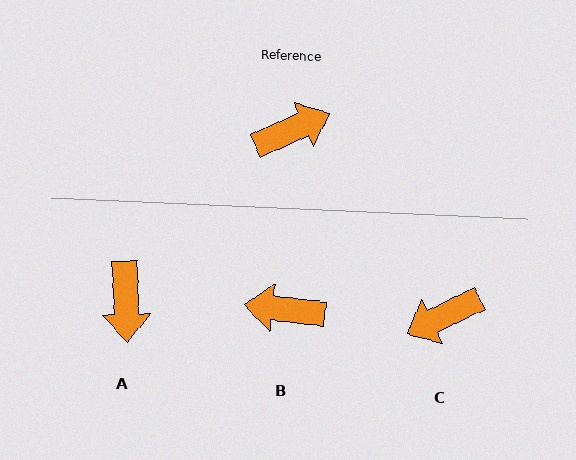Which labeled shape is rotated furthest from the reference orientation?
C, about 178 degrees away.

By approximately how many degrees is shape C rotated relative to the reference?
Approximately 178 degrees clockwise.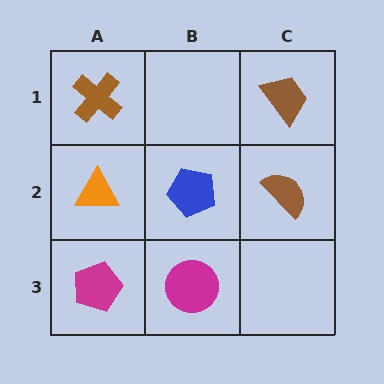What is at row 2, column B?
A blue pentagon.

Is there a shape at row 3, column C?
No, that cell is empty.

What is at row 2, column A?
An orange triangle.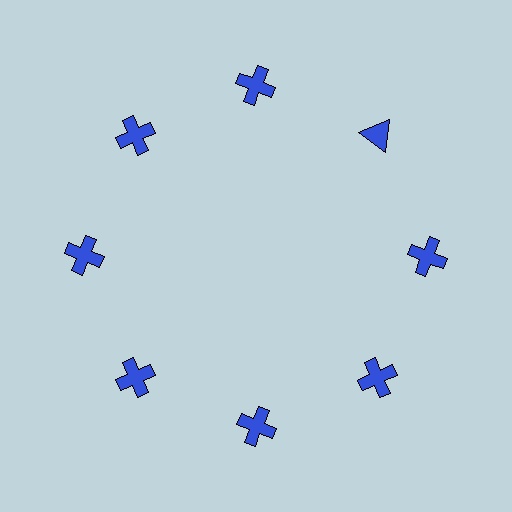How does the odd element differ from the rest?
It has a different shape: triangle instead of cross.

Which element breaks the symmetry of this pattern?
The blue triangle at roughly the 2 o'clock position breaks the symmetry. All other shapes are blue crosses.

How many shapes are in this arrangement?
There are 8 shapes arranged in a ring pattern.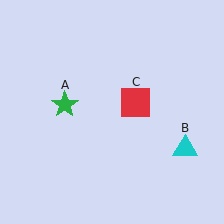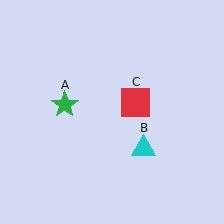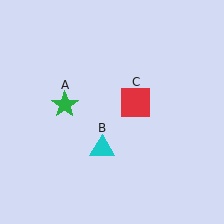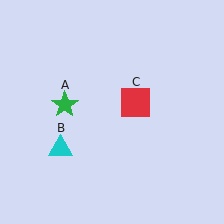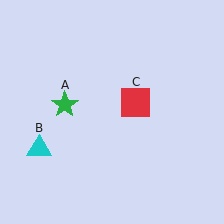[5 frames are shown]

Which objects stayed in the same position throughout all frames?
Green star (object A) and red square (object C) remained stationary.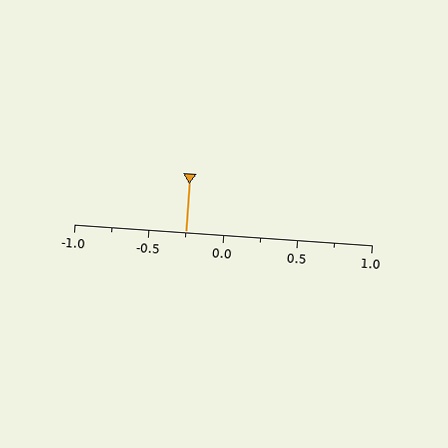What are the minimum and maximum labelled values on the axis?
The axis runs from -1.0 to 1.0.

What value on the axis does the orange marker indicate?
The marker indicates approximately -0.25.